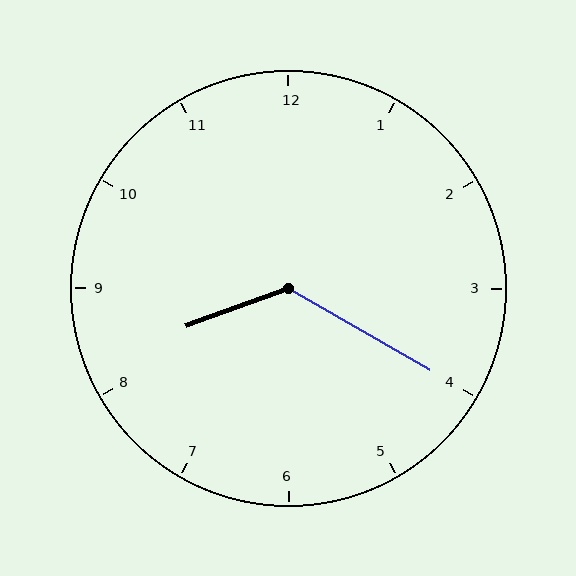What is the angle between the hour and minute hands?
Approximately 130 degrees.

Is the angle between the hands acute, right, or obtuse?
It is obtuse.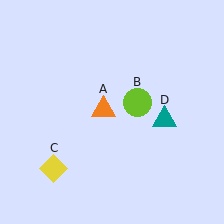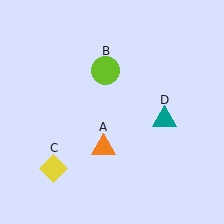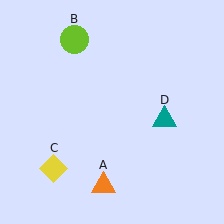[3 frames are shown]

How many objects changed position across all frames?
2 objects changed position: orange triangle (object A), lime circle (object B).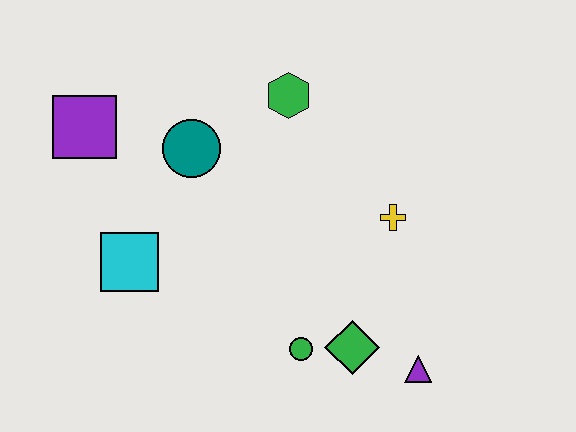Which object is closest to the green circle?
The green diamond is closest to the green circle.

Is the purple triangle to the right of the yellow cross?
Yes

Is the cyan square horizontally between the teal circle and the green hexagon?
No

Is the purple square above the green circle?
Yes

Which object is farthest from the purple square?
The purple triangle is farthest from the purple square.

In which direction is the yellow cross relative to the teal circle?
The yellow cross is to the right of the teal circle.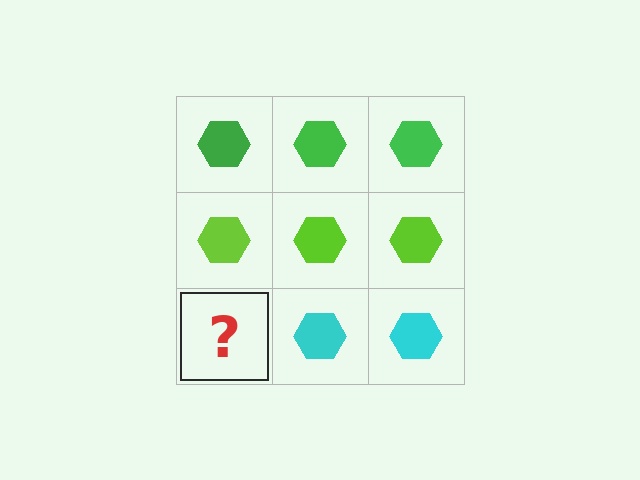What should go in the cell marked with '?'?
The missing cell should contain a cyan hexagon.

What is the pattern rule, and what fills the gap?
The rule is that each row has a consistent color. The gap should be filled with a cyan hexagon.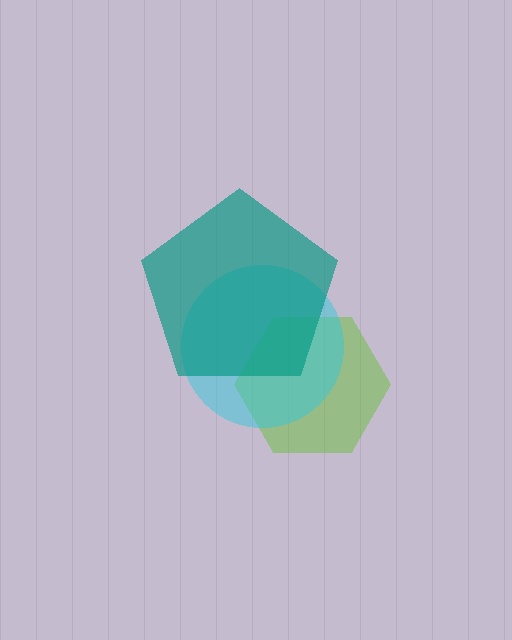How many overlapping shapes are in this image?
There are 3 overlapping shapes in the image.